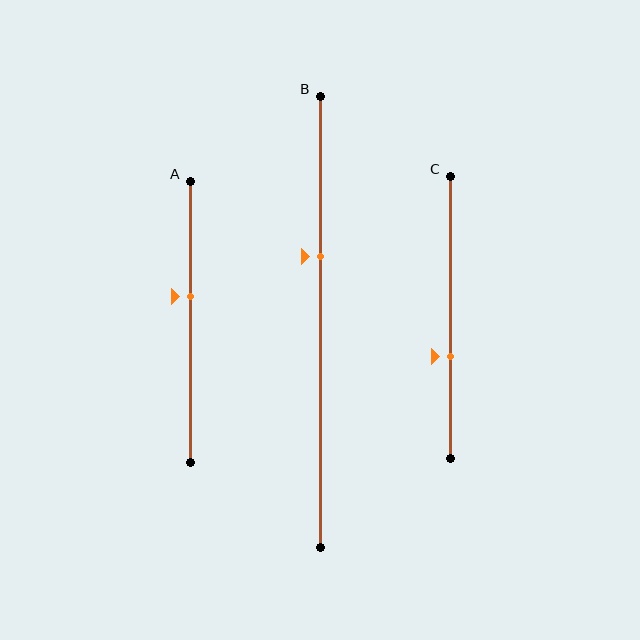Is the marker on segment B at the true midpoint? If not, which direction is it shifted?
No, the marker on segment B is shifted upward by about 14% of the segment length.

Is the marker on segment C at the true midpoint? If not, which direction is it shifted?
No, the marker on segment C is shifted downward by about 14% of the segment length.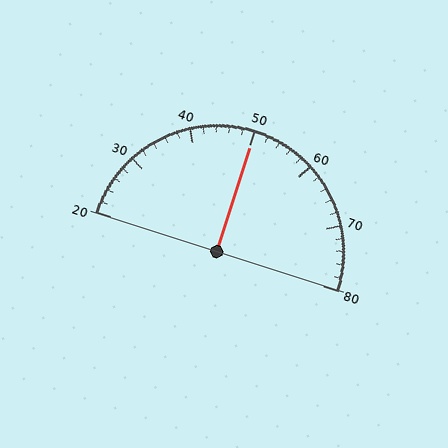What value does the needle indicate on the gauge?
The needle indicates approximately 50.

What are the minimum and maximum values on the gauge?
The gauge ranges from 20 to 80.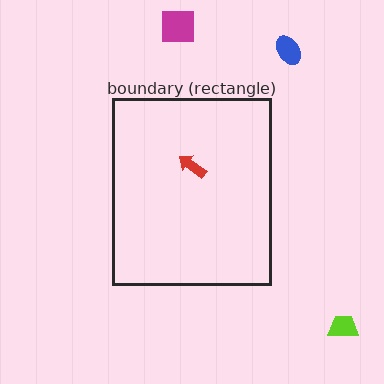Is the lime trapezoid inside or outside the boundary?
Outside.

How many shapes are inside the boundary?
1 inside, 3 outside.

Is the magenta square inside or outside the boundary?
Outside.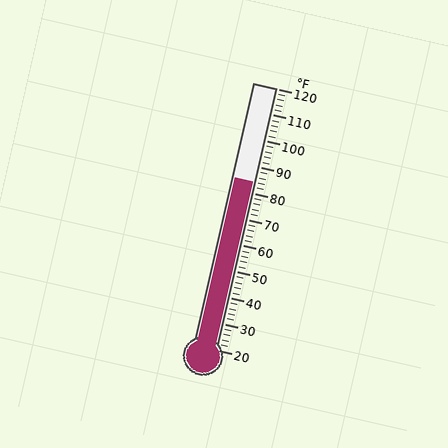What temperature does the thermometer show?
The thermometer shows approximately 84°F.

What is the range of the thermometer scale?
The thermometer scale ranges from 20°F to 120°F.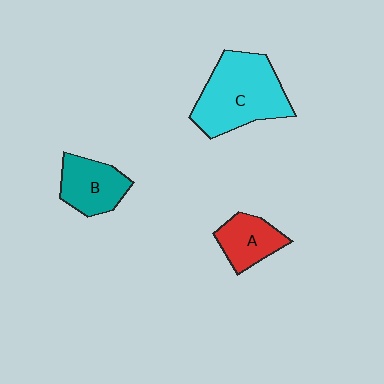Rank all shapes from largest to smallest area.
From largest to smallest: C (cyan), B (teal), A (red).